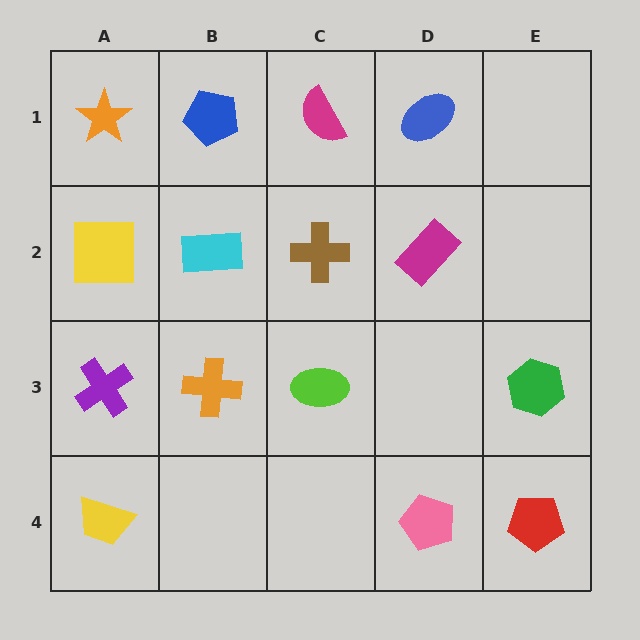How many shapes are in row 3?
4 shapes.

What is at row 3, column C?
A lime ellipse.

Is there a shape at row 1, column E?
No, that cell is empty.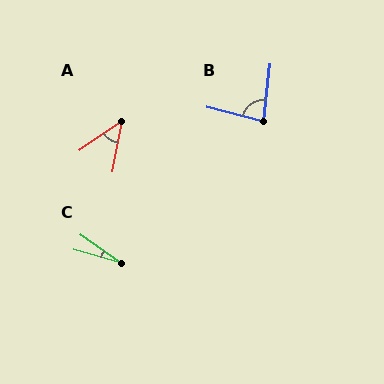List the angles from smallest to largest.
C (19°), A (45°), B (82°).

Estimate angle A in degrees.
Approximately 45 degrees.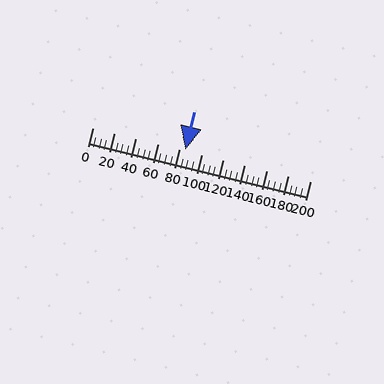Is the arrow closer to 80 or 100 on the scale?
The arrow is closer to 80.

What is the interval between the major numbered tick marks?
The major tick marks are spaced 20 units apart.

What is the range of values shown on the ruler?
The ruler shows values from 0 to 200.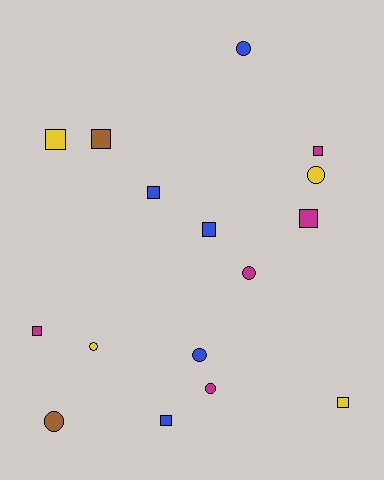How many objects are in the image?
There are 16 objects.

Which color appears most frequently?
Magenta, with 5 objects.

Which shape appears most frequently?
Square, with 9 objects.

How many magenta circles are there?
There are 2 magenta circles.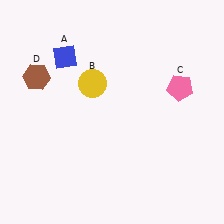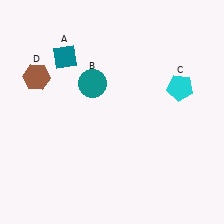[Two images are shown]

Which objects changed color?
A changed from blue to teal. B changed from yellow to teal. C changed from pink to cyan.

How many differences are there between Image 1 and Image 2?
There are 3 differences between the two images.